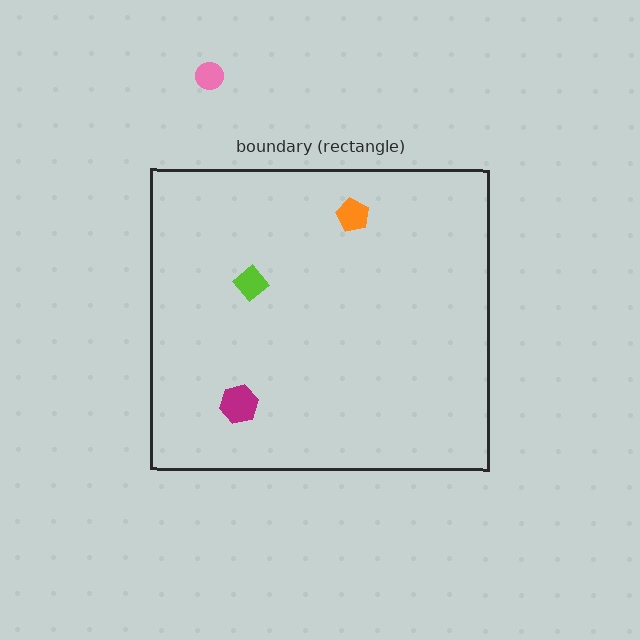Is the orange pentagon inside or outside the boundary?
Inside.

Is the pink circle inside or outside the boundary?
Outside.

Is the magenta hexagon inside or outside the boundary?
Inside.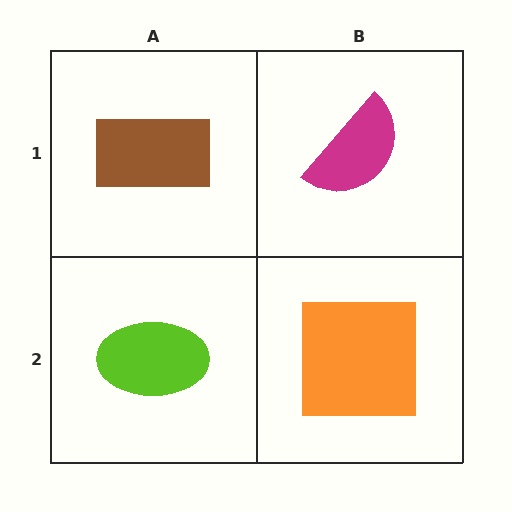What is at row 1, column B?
A magenta semicircle.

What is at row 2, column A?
A lime ellipse.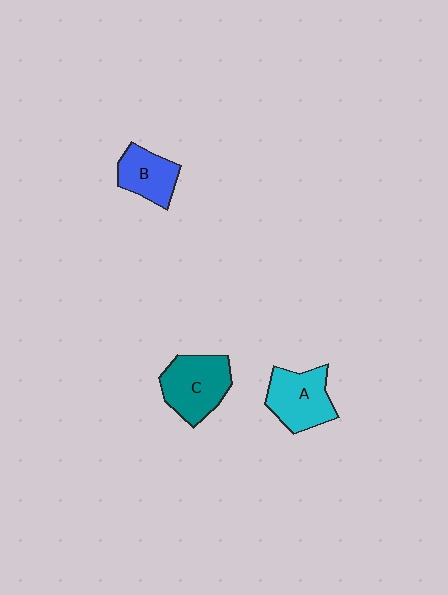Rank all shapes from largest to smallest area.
From largest to smallest: C (teal), A (cyan), B (blue).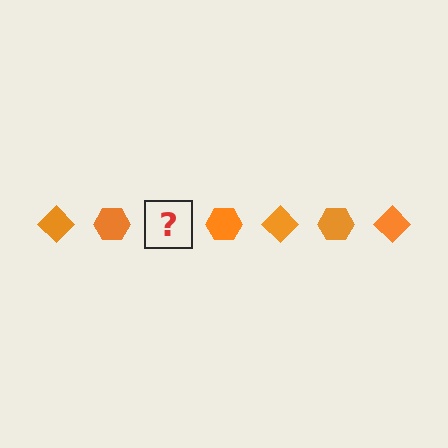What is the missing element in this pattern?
The missing element is an orange diamond.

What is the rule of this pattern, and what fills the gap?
The rule is that the pattern cycles through diamond, hexagon shapes in orange. The gap should be filled with an orange diamond.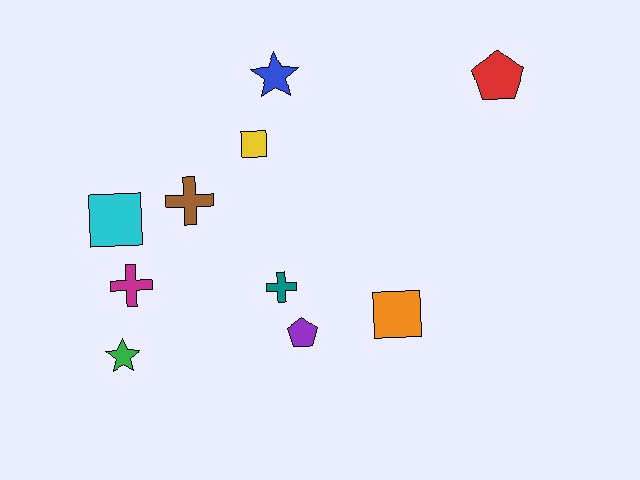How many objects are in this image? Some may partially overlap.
There are 10 objects.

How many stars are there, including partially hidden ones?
There are 2 stars.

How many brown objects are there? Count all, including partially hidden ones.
There is 1 brown object.